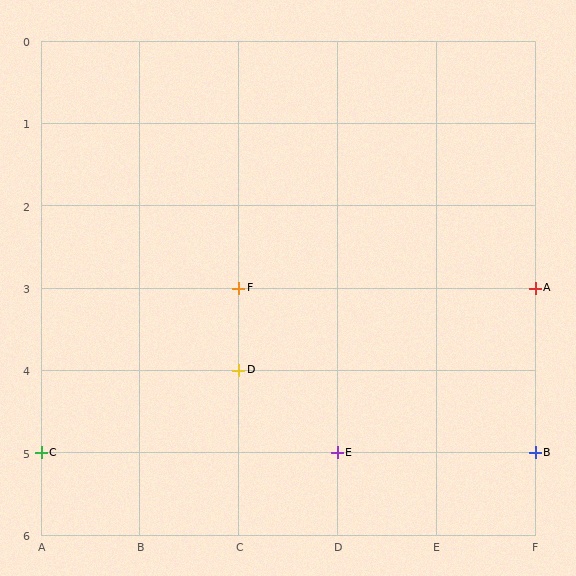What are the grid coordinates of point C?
Point C is at grid coordinates (A, 5).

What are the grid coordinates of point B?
Point B is at grid coordinates (F, 5).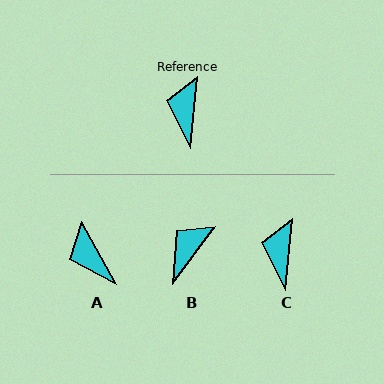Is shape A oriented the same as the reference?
No, it is off by about 35 degrees.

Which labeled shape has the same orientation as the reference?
C.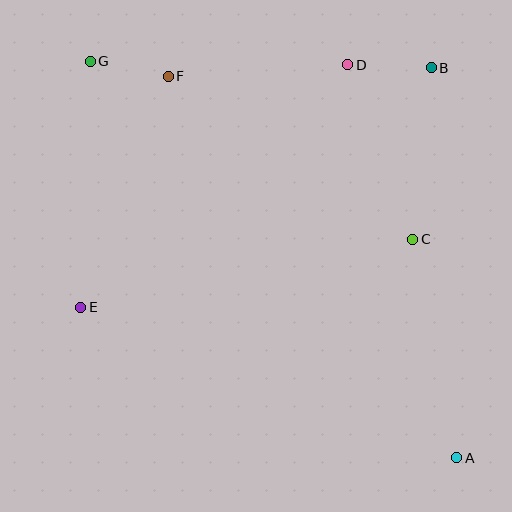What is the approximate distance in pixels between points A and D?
The distance between A and D is approximately 408 pixels.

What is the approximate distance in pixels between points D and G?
The distance between D and G is approximately 258 pixels.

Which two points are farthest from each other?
Points A and G are farthest from each other.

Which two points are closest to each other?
Points F and G are closest to each other.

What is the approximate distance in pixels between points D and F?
The distance between D and F is approximately 180 pixels.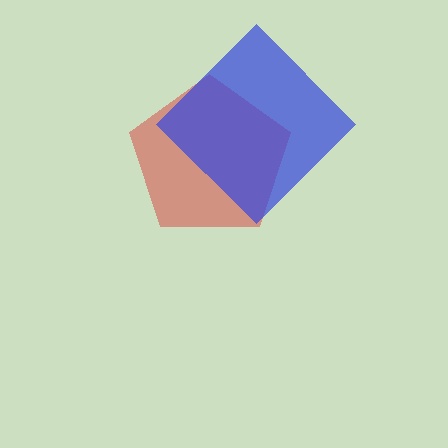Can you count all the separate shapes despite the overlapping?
Yes, there are 2 separate shapes.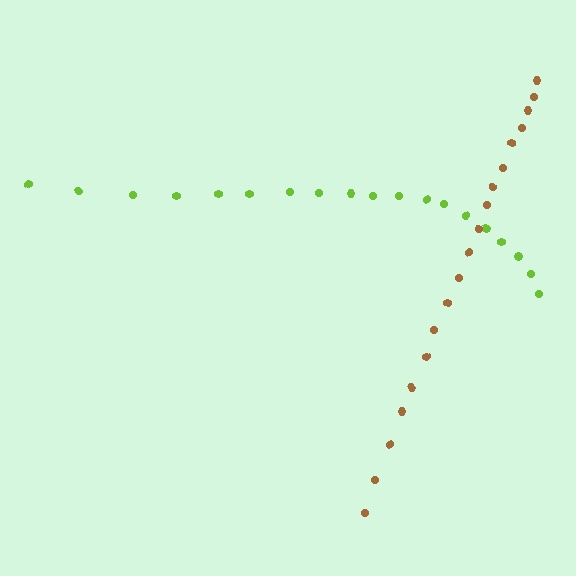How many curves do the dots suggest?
There are 2 distinct paths.